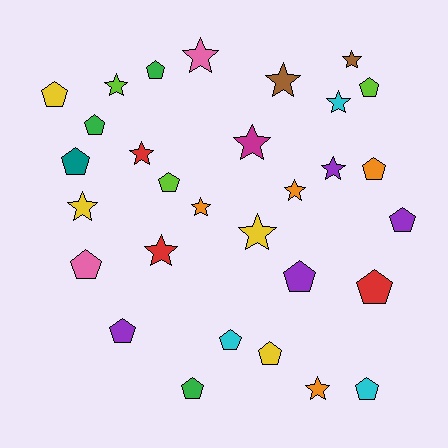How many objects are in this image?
There are 30 objects.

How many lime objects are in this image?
There are 3 lime objects.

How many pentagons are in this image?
There are 16 pentagons.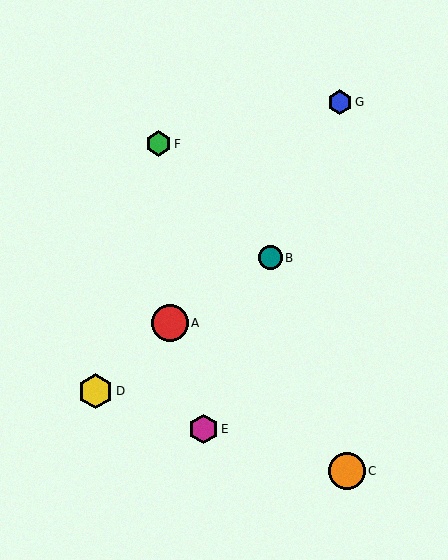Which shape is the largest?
The red circle (labeled A) is the largest.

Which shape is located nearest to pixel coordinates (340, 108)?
The blue hexagon (labeled G) at (340, 102) is nearest to that location.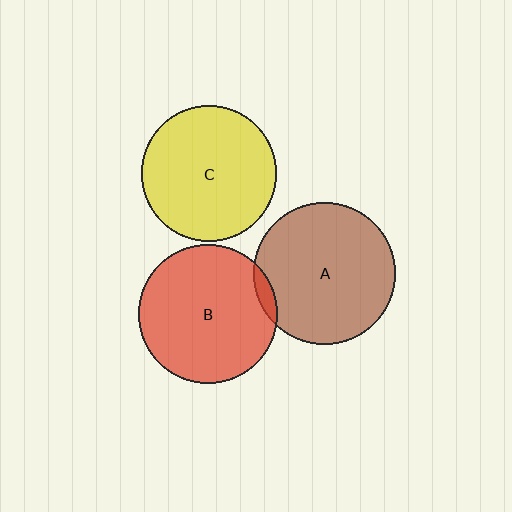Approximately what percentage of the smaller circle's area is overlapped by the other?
Approximately 5%.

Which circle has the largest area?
Circle A (brown).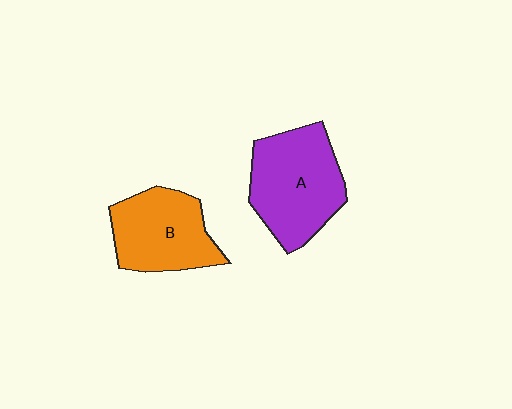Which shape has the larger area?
Shape A (purple).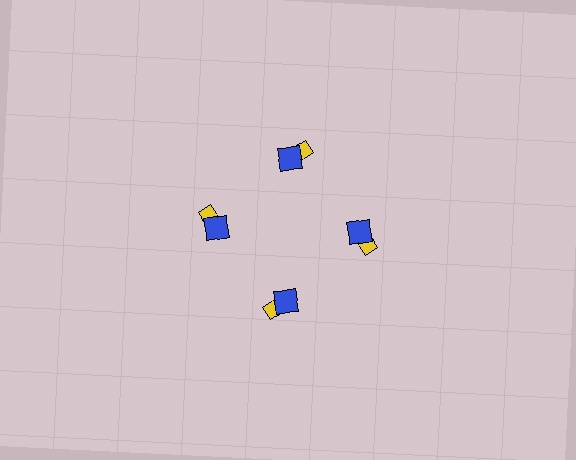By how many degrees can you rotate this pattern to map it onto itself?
The pattern maps onto itself every 90 degrees of rotation.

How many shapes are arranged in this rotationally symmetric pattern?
There are 8 shapes, arranged in 4 groups of 2.